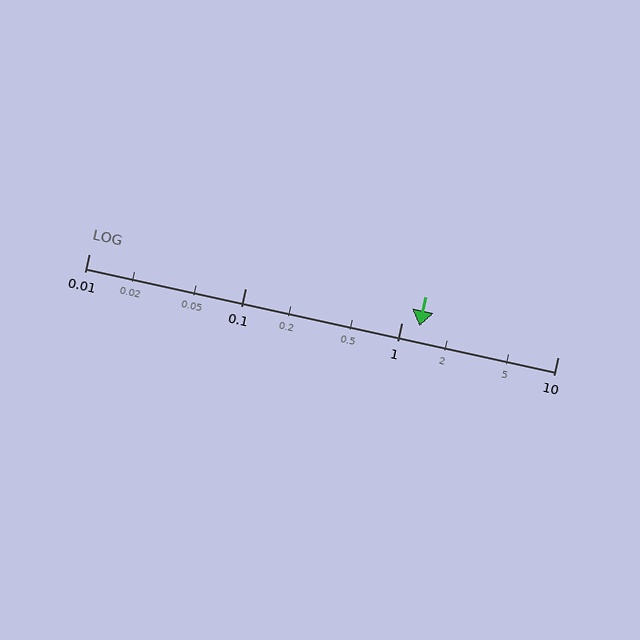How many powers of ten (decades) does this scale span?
The scale spans 3 decades, from 0.01 to 10.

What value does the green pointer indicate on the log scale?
The pointer indicates approximately 1.3.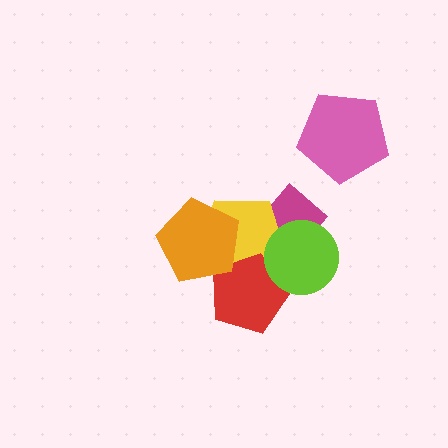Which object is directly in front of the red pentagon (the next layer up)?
The orange pentagon is directly in front of the red pentagon.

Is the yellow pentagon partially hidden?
Yes, it is partially covered by another shape.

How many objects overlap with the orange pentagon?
2 objects overlap with the orange pentagon.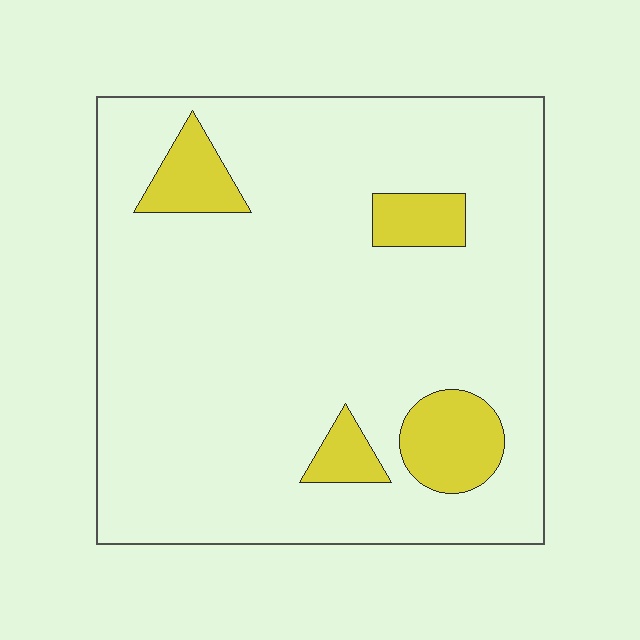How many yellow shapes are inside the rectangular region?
4.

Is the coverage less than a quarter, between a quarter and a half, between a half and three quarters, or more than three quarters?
Less than a quarter.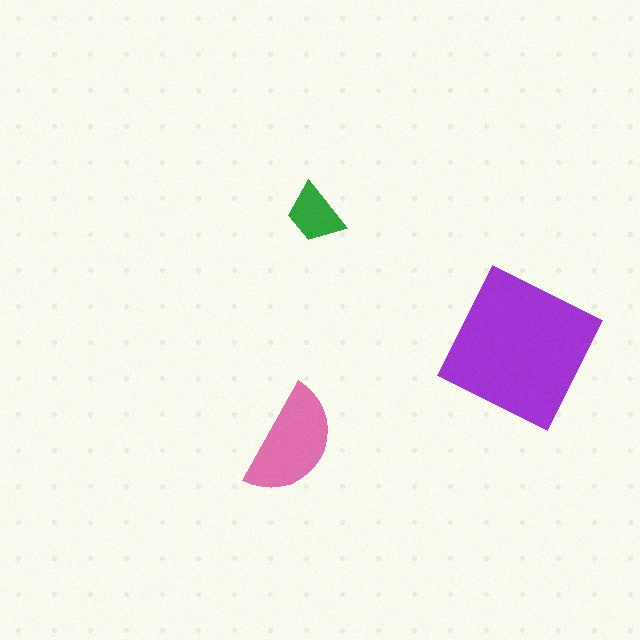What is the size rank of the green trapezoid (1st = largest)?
3rd.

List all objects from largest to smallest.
The purple square, the pink semicircle, the green trapezoid.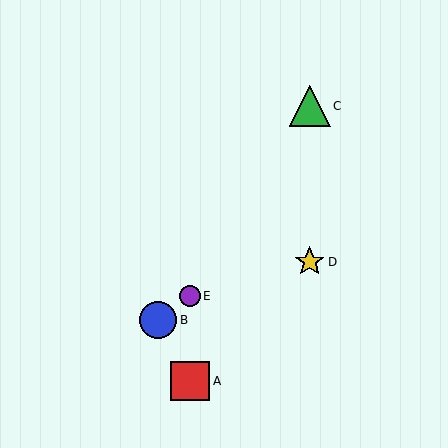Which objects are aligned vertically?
Objects A, E are aligned vertically.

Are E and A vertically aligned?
Yes, both are at x≈190.